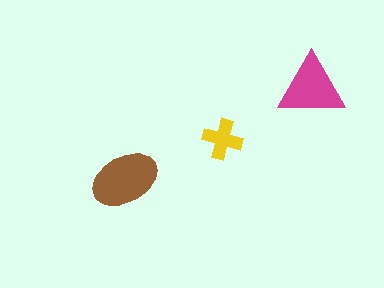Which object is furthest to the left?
The brown ellipse is leftmost.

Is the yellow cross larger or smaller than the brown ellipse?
Smaller.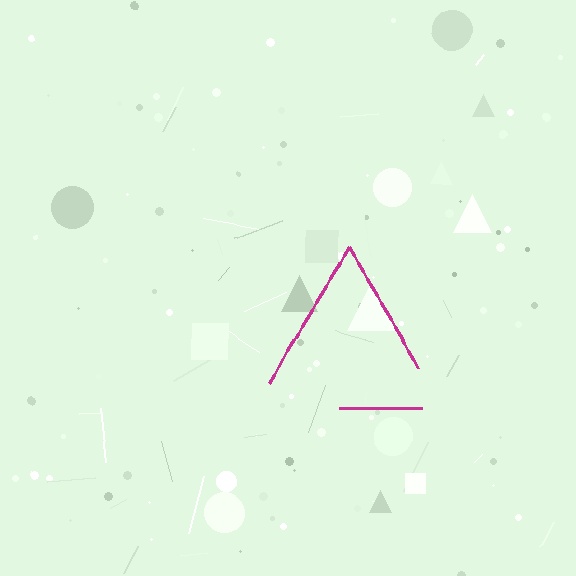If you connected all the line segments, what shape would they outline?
They would outline a triangle.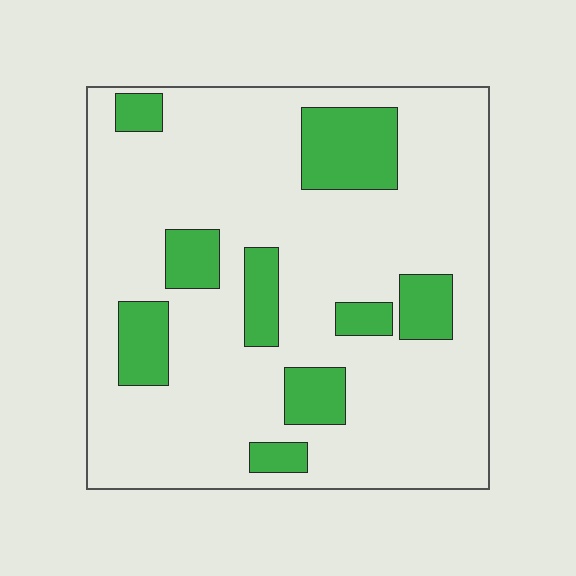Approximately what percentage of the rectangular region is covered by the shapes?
Approximately 20%.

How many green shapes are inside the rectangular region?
9.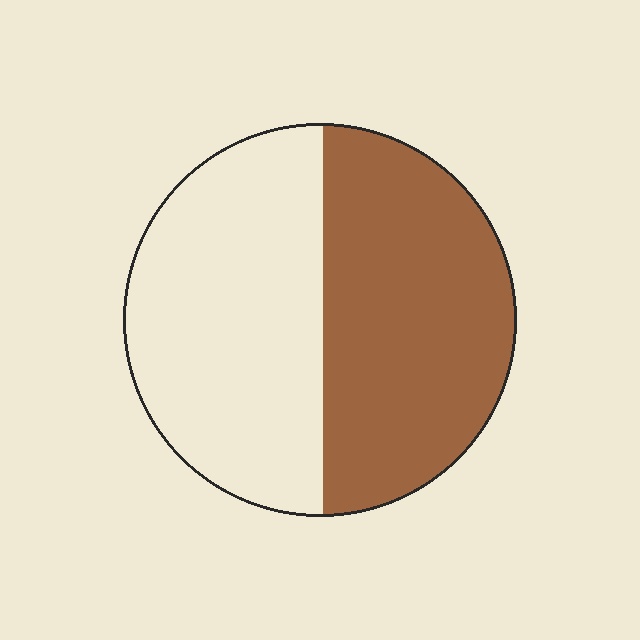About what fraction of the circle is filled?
About one half (1/2).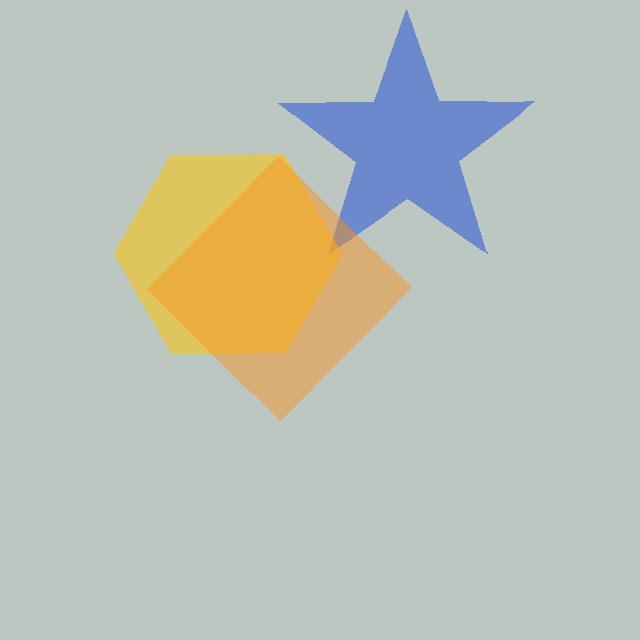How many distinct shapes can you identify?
There are 3 distinct shapes: a blue star, a yellow hexagon, an orange diamond.